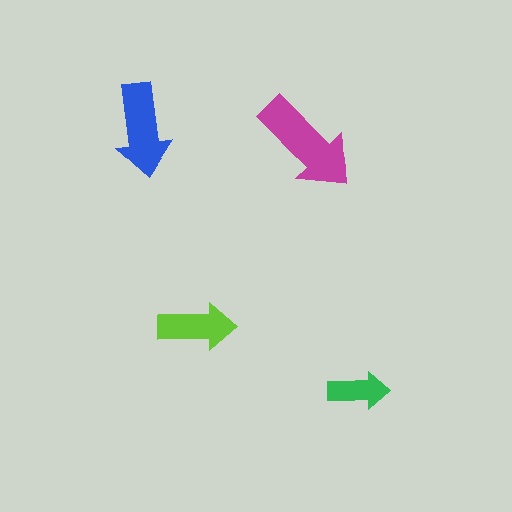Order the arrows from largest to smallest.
the magenta one, the blue one, the lime one, the green one.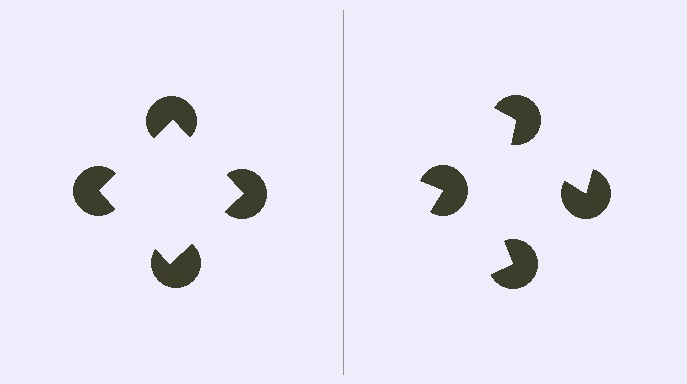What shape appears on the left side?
An illusory square.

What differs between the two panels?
The pac-man discs are positioned identically on both sides; only the wedge orientations differ. On the left they align to a square; on the right they are misaligned.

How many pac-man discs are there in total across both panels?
8 — 4 on each side.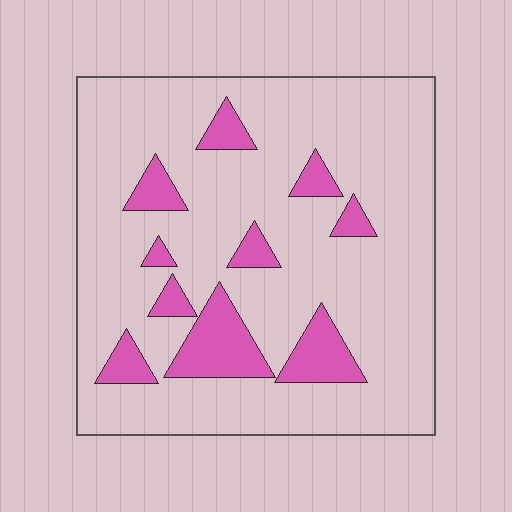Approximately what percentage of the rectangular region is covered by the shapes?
Approximately 15%.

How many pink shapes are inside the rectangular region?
10.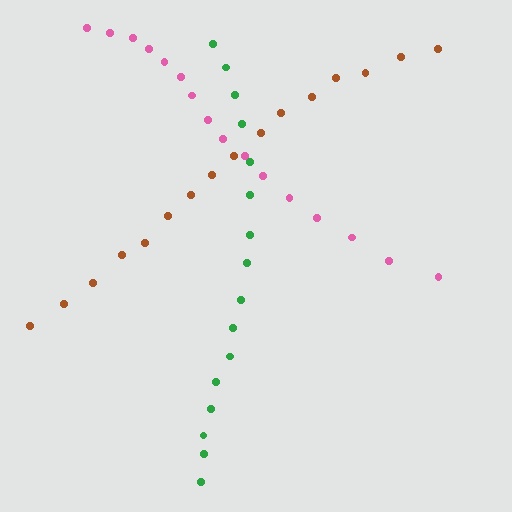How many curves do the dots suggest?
There are 3 distinct paths.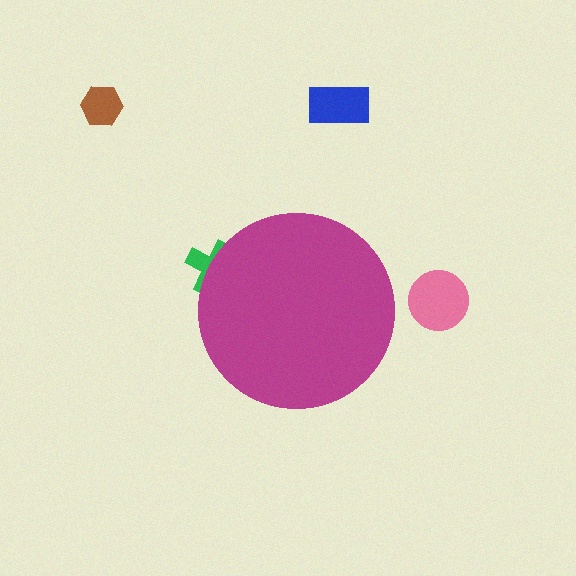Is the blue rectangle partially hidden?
No, the blue rectangle is fully visible.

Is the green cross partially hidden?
Yes, the green cross is partially hidden behind the magenta circle.